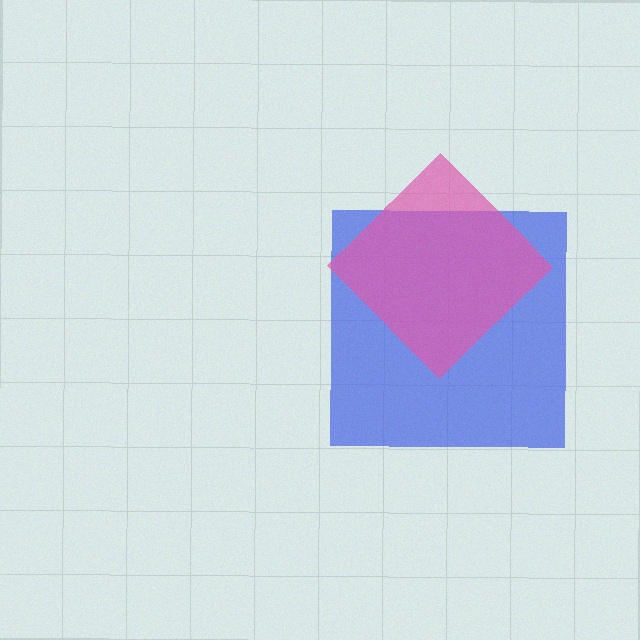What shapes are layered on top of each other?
The layered shapes are: a blue square, a pink diamond.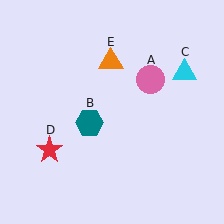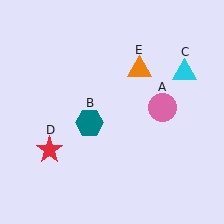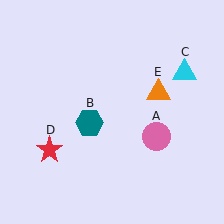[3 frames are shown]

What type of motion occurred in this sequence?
The pink circle (object A), orange triangle (object E) rotated clockwise around the center of the scene.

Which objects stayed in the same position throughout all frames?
Teal hexagon (object B) and cyan triangle (object C) and red star (object D) remained stationary.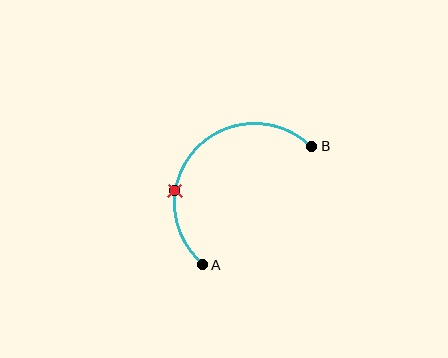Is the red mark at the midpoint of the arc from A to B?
No. The red mark lies on the arc but is closer to endpoint A. The arc midpoint would be at the point on the curve equidistant along the arc from both A and B.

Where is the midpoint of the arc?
The arc midpoint is the point on the curve farthest from the straight line joining A and B. It sits above and to the left of that line.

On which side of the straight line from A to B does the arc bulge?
The arc bulges above and to the left of the straight line connecting A and B.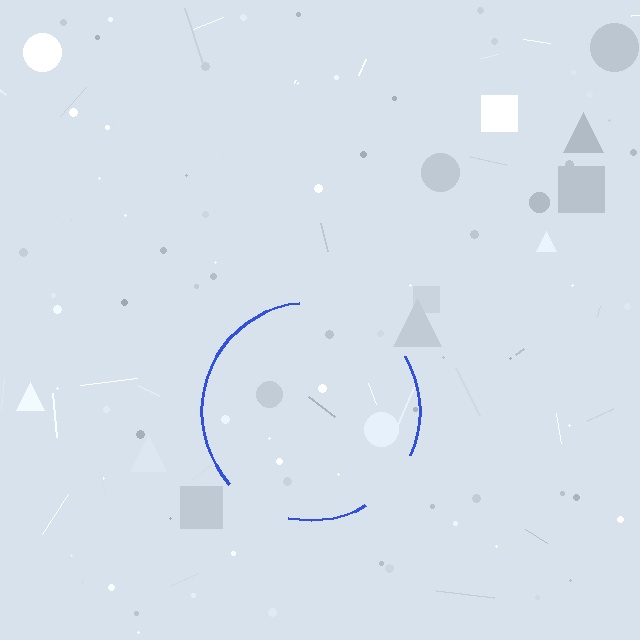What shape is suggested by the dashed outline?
The dashed outline suggests a circle.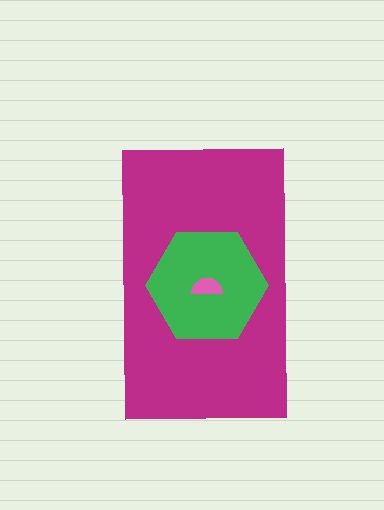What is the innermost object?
The pink semicircle.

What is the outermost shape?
The magenta rectangle.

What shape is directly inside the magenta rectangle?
The green hexagon.